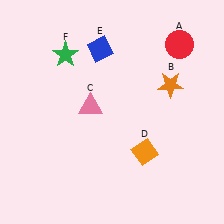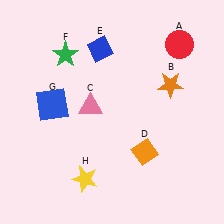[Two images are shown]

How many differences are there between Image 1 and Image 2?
There are 2 differences between the two images.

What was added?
A blue square (G), a yellow star (H) were added in Image 2.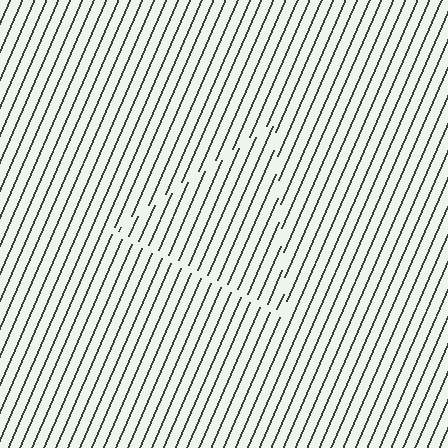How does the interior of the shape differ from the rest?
The interior of the shape contains the same grating, shifted by half a period — the contour is defined by the phase discontinuity where line-ends from the inner and outer gratings abut.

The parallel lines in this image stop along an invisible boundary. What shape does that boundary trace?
An illusory triangle. The interior of the shape contains the same grating, shifted by half a period — the contour is defined by the phase discontinuity where line-ends from the inner and outer gratings abut.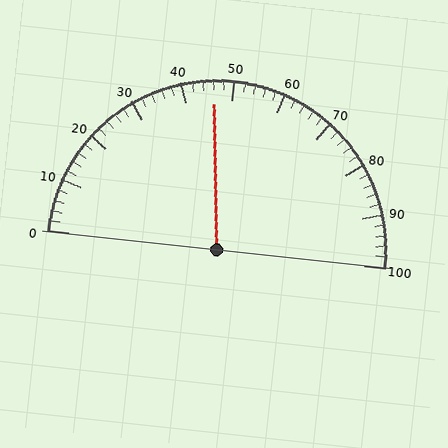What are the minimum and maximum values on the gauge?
The gauge ranges from 0 to 100.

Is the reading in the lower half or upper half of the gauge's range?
The reading is in the lower half of the range (0 to 100).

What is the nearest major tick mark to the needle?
The nearest major tick mark is 50.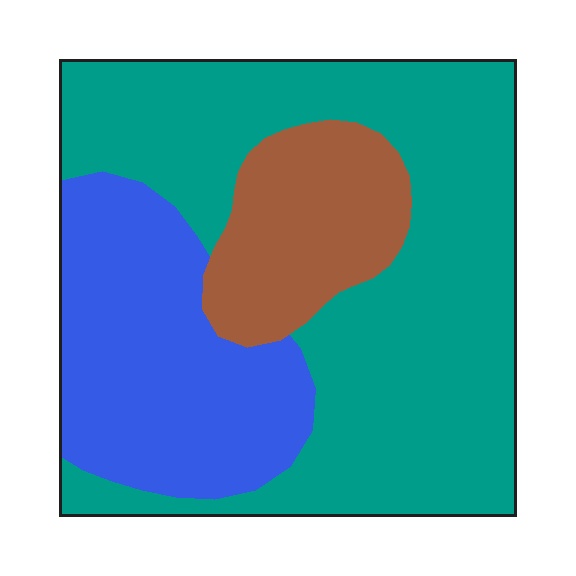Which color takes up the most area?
Teal, at roughly 55%.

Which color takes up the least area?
Brown, at roughly 15%.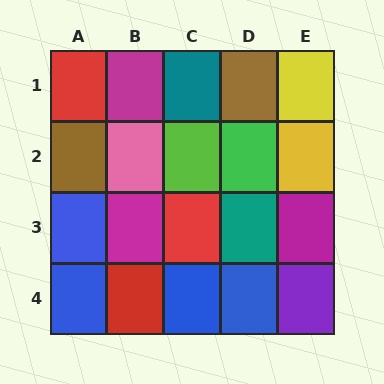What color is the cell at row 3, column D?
Teal.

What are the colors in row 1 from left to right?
Red, magenta, teal, brown, yellow.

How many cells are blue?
4 cells are blue.